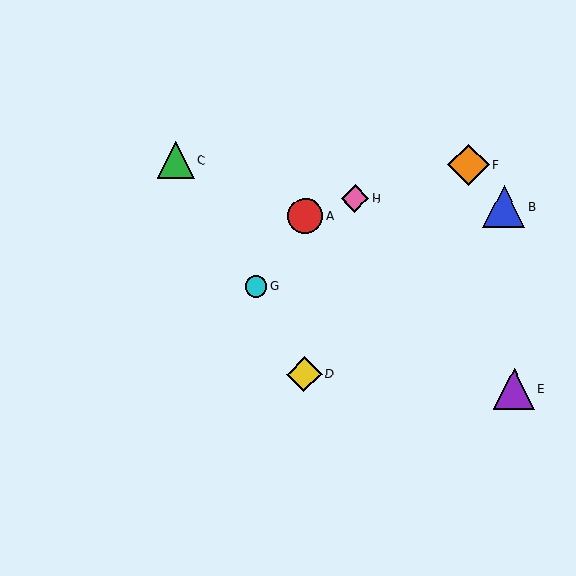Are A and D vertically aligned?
Yes, both are at x≈305.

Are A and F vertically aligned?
No, A is at x≈305 and F is at x≈468.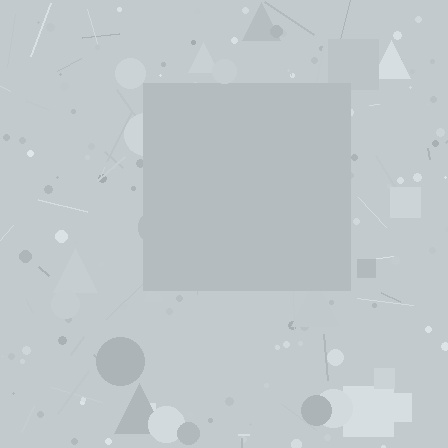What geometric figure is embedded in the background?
A square is embedded in the background.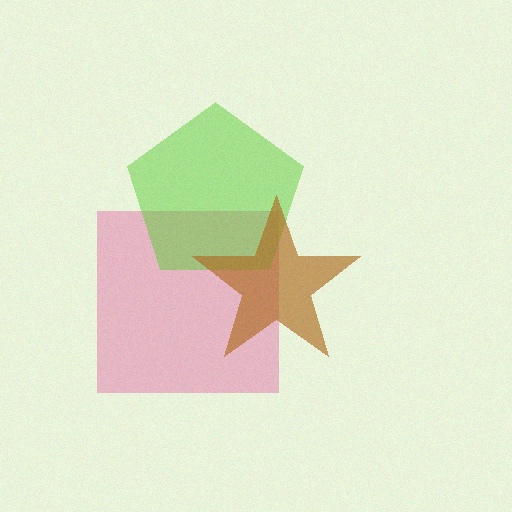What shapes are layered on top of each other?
The layered shapes are: a pink square, a lime pentagon, a brown star.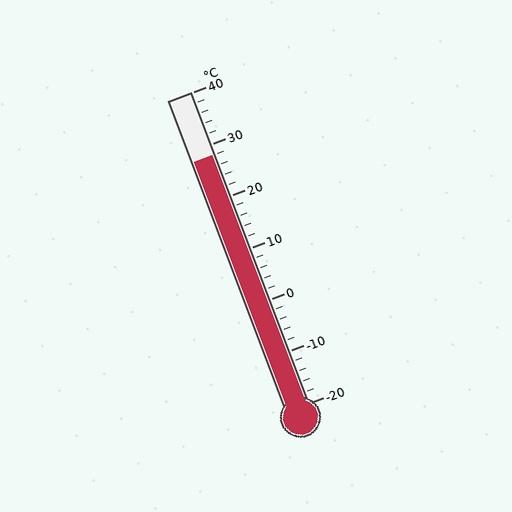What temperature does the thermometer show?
The thermometer shows approximately 28°C.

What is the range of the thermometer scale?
The thermometer scale ranges from -20°C to 40°C.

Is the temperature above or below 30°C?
The temperature is below 30°C.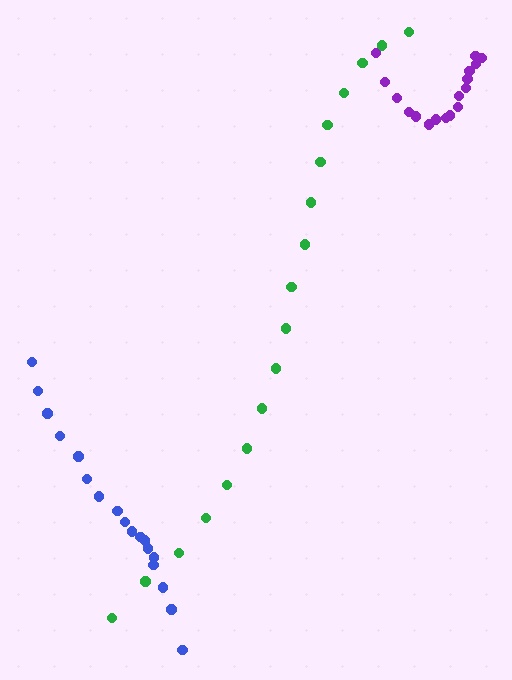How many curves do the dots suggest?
There are 3 distinct paths.